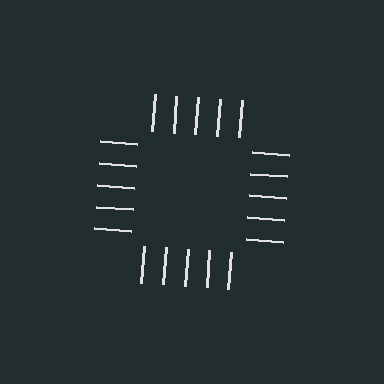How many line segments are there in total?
20 — 5 along each of the 4 edges.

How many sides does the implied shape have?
4 sides — the line-ends trace a square.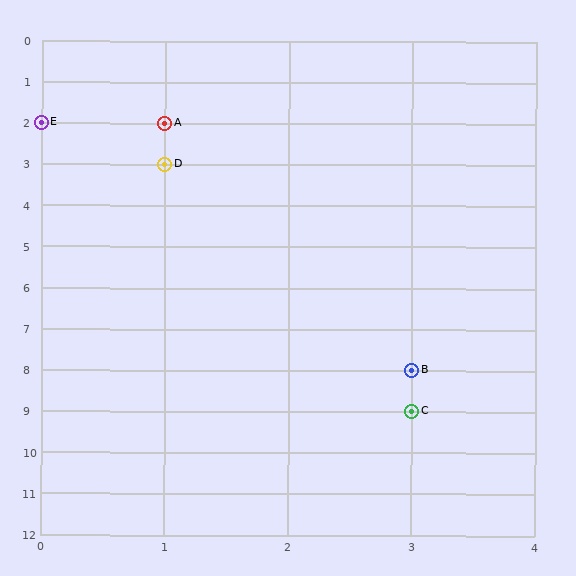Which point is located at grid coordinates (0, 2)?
Point E is at (0, 2).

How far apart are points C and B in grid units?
Points C and B are 1 row apart.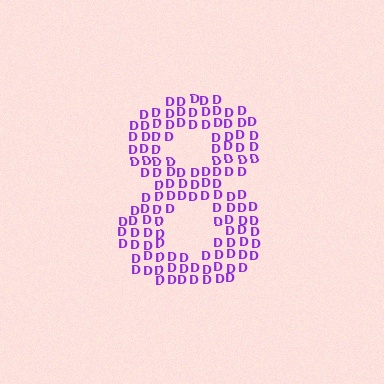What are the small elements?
The small elements are letter D's.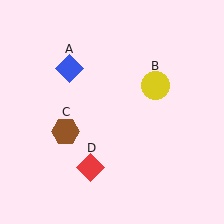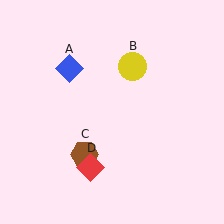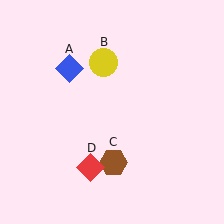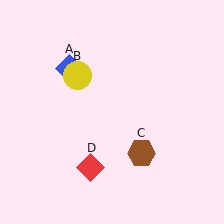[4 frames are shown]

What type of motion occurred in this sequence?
The yellow circle (object B), brown hexagon (object C) rotated counterclockwise around the center of the scene.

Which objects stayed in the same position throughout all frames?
Blue diamond (object A) and red diamond (object D) remained stationary.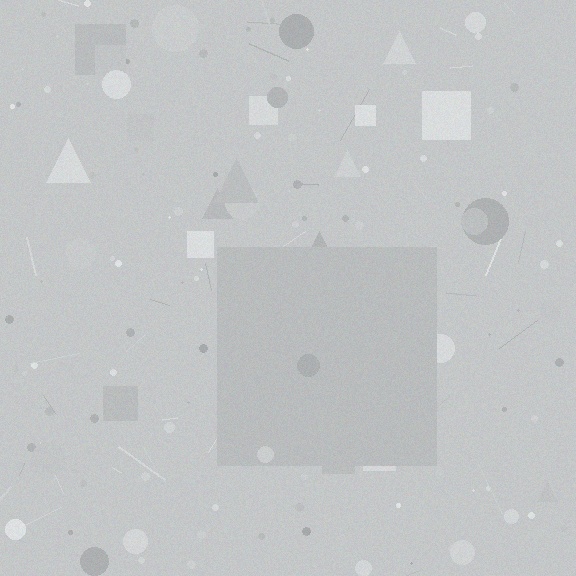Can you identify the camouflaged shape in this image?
The camouflaged shape is a square.